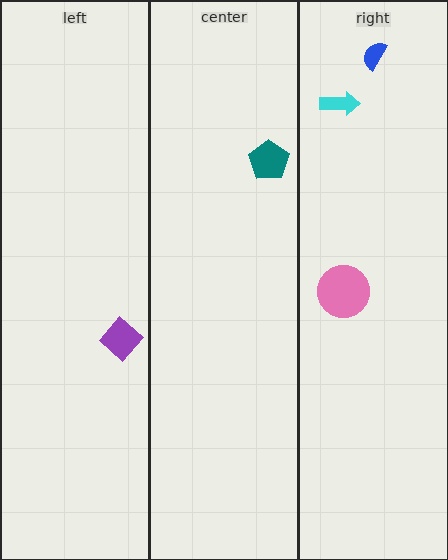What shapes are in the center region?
The teal pentagon.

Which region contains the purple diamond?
The left region.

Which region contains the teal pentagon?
The center region.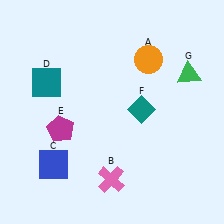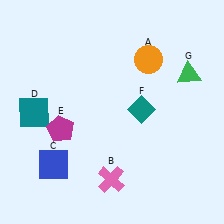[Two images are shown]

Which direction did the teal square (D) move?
The teal square (D) moved down.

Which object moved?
The teal square (D) moved down.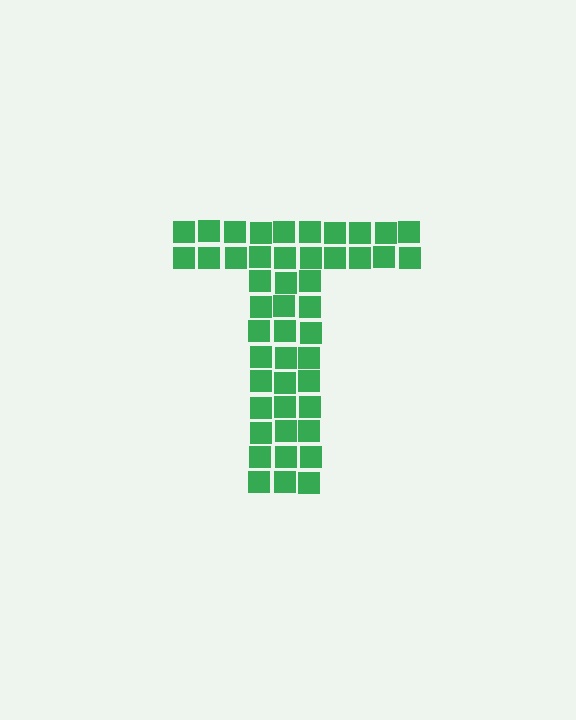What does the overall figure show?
The overall figure shows the letter T.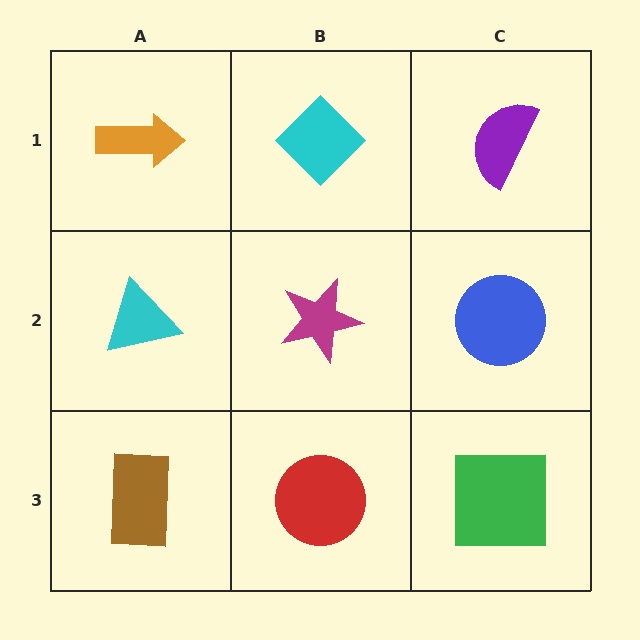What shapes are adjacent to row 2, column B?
A cyan diamond (row 1, column B), a red circle (row 3, column B), a cyan triangle (row 2, column A), a blue circle (row 2, column C).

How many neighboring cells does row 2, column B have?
4.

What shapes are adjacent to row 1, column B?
A magenta star (row 2, column B), an orange arrow (row 1, column A), a purple semicircle (row 1, column C).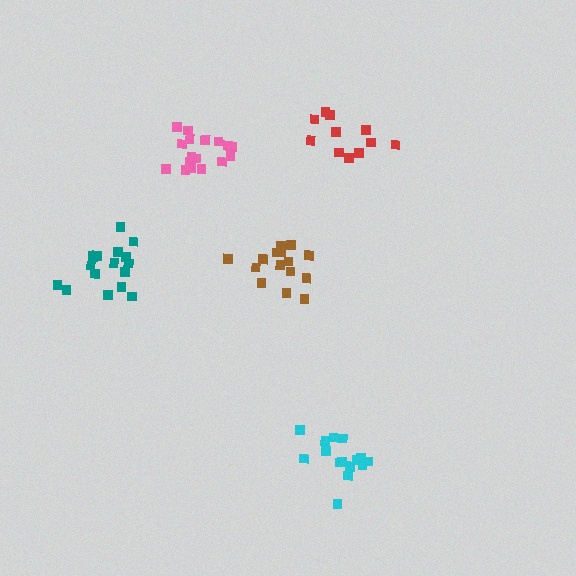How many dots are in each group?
Group 1: 15 dots, Group 2: 17 dots, Group 3: 11 dots, Group 4: 15 dots, Group 5: 16 dots (74 total).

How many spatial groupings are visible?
There are 5 spatial groupings.